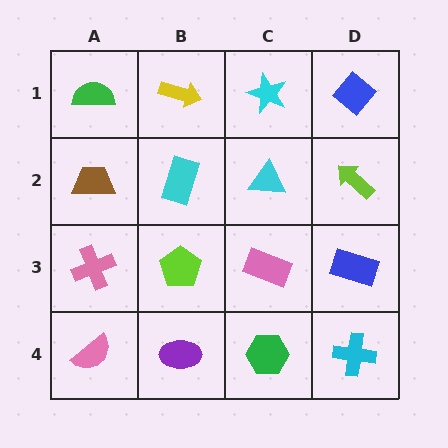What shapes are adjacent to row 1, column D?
A lime arrow (row 2, column D), a cyan star (row 1, column C).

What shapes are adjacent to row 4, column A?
A pink cross (row 3, column A), a purple ellipse (row 4, column B).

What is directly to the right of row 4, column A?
A purple ellipse.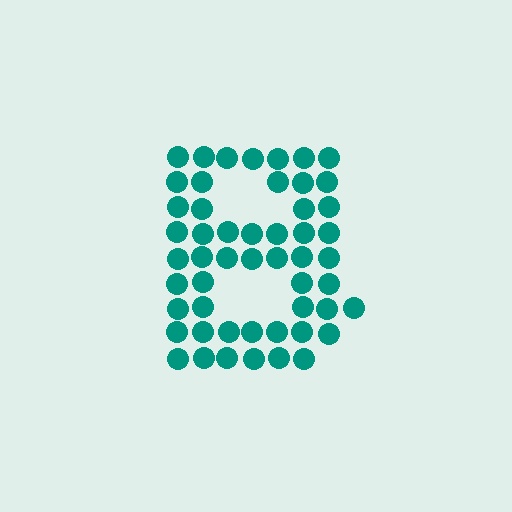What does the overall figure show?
The overall figure shows the letter B.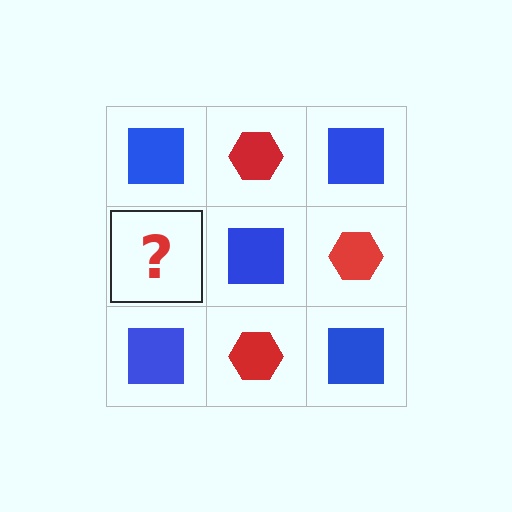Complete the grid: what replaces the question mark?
The question mark should be replaced with a red hexagon.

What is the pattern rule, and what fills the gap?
The rule is that it alternates blue square and red hexagon in a checkerboard pattern. The gap should be filled with a red hexagon.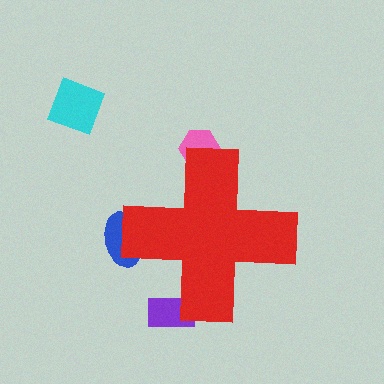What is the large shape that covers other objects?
A red cross.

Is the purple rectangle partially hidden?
Yes, the purple rectangle is partially hidden behind the red cross.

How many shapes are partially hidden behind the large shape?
3 shapes are partially hidden.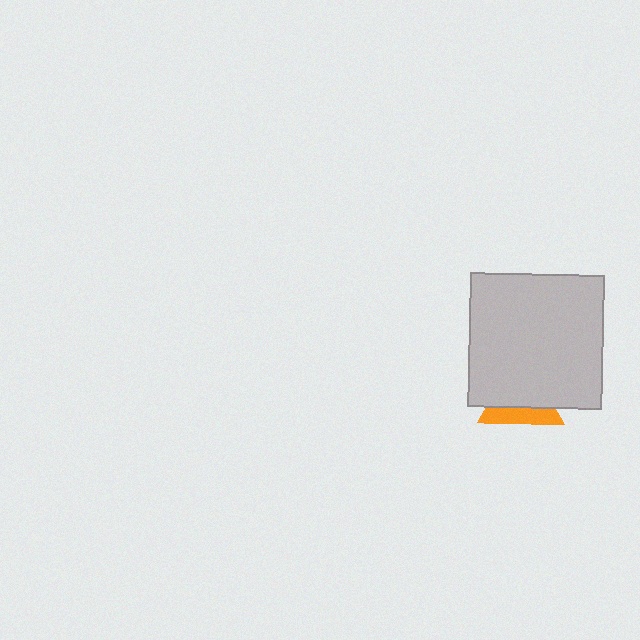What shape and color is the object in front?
The object in front is a light gray square.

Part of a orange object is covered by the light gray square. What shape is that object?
It is a triangle.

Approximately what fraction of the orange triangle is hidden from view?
Roughly 63% of the orange triangle is hidden behind the light gray square.